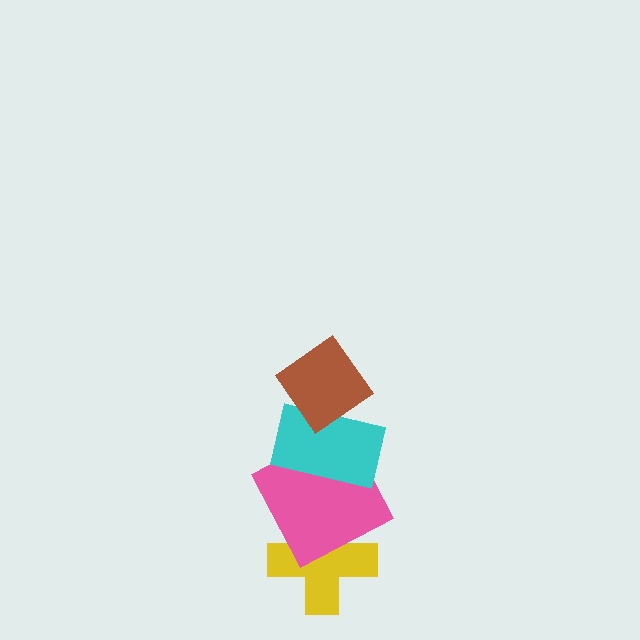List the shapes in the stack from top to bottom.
From top to bottom: the brown diamond, the cyan rectangle, the pink square, the yellow cross.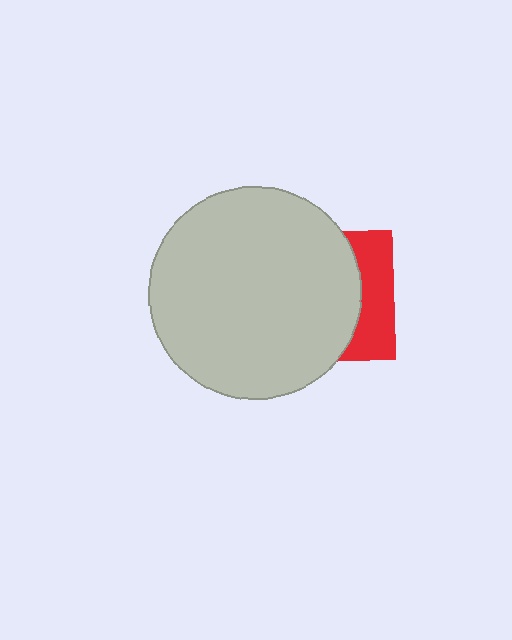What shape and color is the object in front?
The object in front is a light gray circle.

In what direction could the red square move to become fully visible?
The red square could move right. That would shift it out from behind the light gray circle entirely.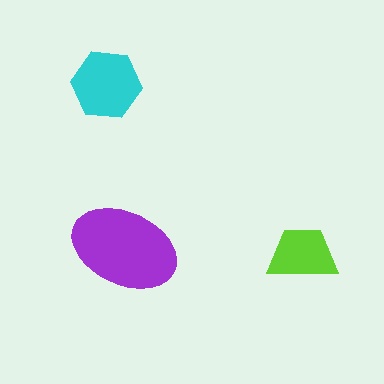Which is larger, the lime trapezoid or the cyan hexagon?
The cyan hexagon.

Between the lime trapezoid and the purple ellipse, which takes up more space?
The purple ellipse.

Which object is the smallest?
The lime trapezoid.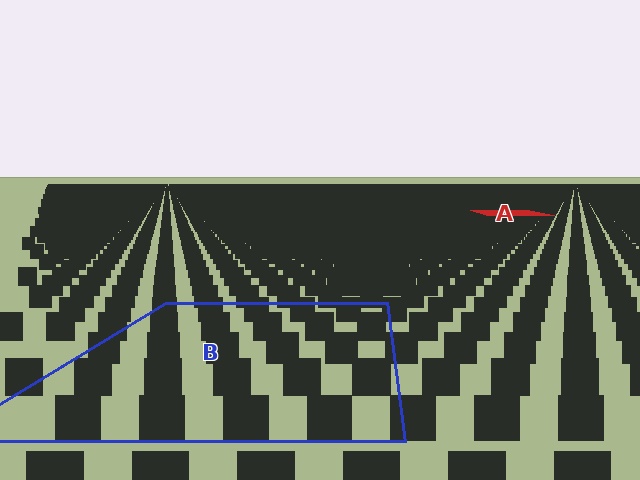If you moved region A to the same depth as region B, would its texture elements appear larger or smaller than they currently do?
They would appear larger. At a closer depth, the same texture elements are projected at a bigger on-screen size.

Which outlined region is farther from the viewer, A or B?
Region A is farther from the viewer — the texture elements inside it appear smaller and more densely packed.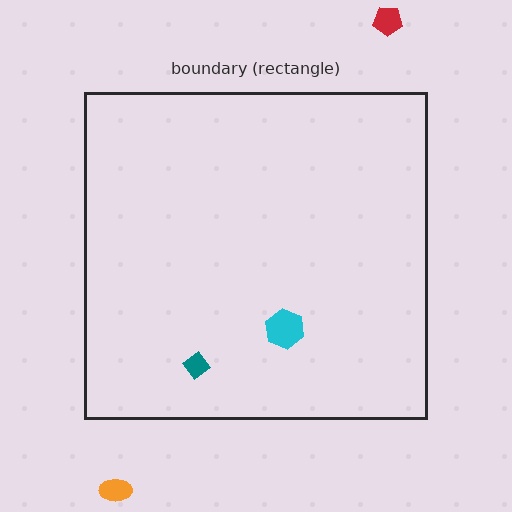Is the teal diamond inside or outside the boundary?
Inside.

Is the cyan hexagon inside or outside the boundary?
Inside.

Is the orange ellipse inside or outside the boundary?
Outside.